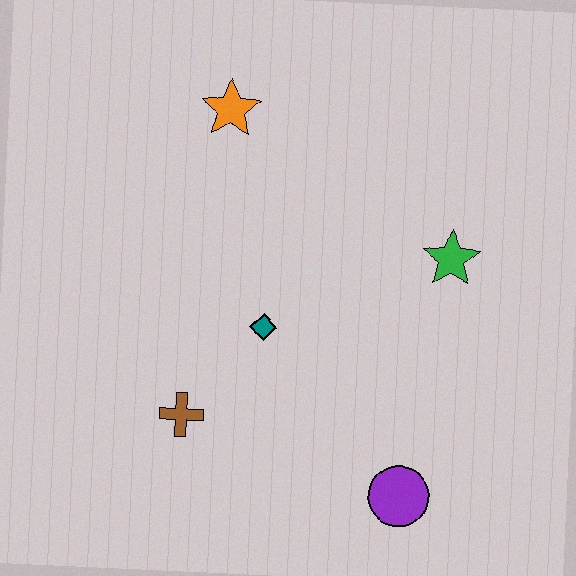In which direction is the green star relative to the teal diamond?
The green star is to the right of the teal diamond.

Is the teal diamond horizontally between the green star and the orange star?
Yes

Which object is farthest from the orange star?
The purple circle is farthest from the orange star.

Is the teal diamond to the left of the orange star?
No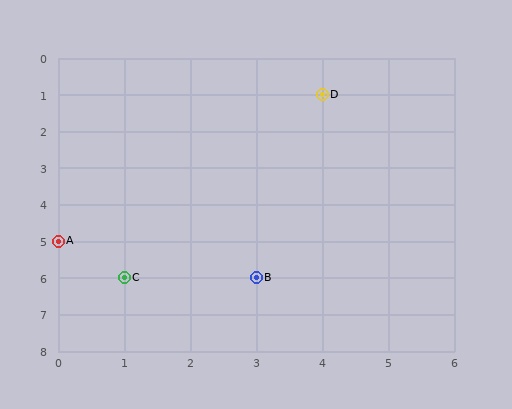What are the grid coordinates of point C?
Point C is at grid coordinates (1, 6).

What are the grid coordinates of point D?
Point D is at grid coordinates (4, 1).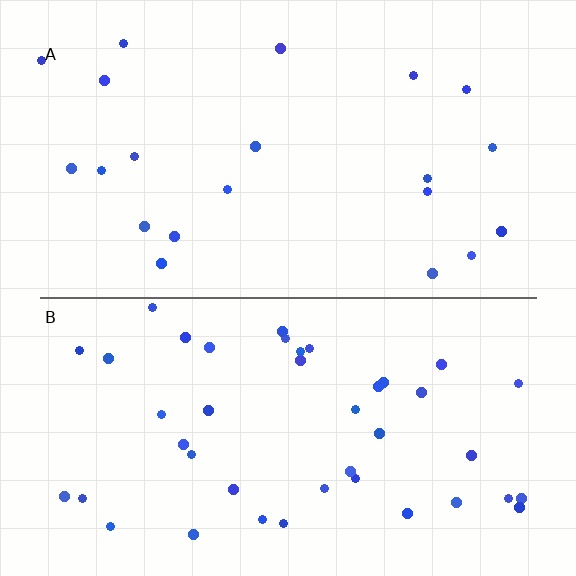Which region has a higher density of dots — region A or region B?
B (the bottom).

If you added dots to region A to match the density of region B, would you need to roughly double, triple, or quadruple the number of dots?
Approximately double.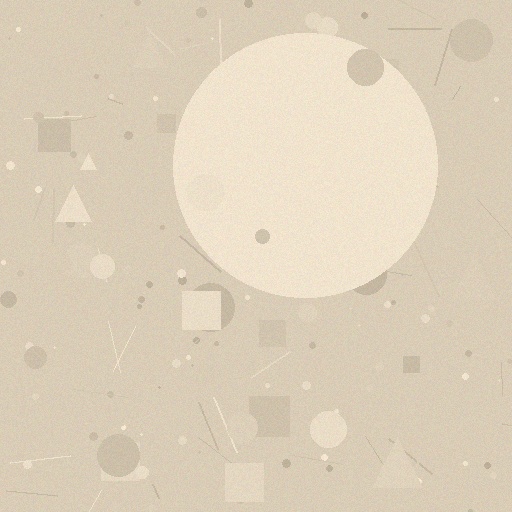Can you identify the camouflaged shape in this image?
The camouflaged shape is a circle.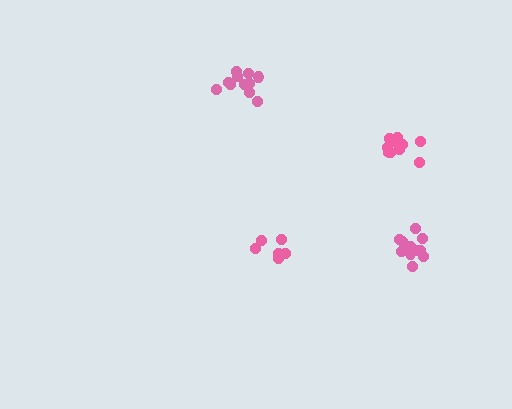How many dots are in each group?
Group 1: 11 dots, Group 2: 6 dots, Group 3: 12 dots, Group 4: 10 dots (39 total).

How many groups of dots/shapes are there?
There are 4 groups.